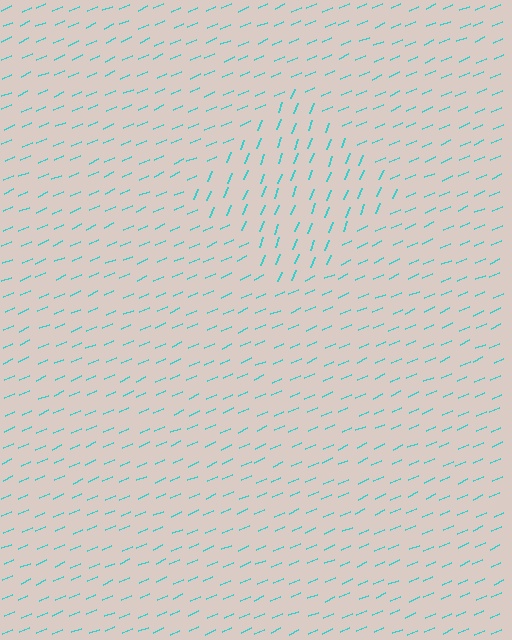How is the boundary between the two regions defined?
The boundary is defined purely by a change in line orientation (approximately 45 degrees difference). All lines are the same color and thickness.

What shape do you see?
I see a diamond.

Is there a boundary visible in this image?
Yes, there is a texture boundary formed by a change in line orientation.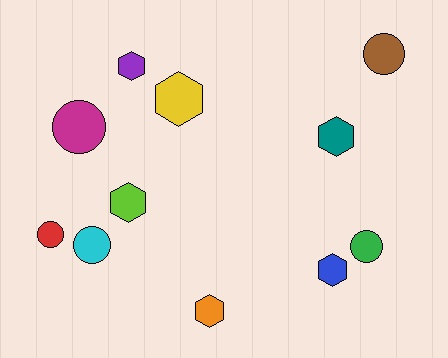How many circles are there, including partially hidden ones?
There are 5 circles.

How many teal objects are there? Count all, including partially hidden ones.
There is 1 teal object.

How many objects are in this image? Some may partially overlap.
There are 11 objects.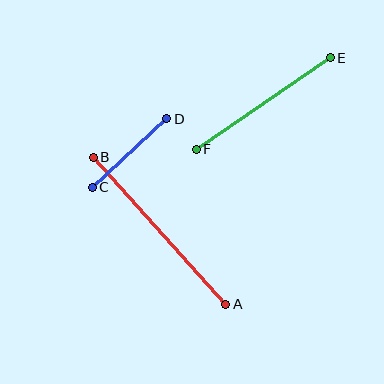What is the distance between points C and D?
The distance is approximately 101 pixels.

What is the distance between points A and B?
The distance is approximately 197 pixels.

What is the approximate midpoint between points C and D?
The midpoint is at approximately (130, 153) pixels.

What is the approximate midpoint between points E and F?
The midpoint is at approximately (263, 104) pixels.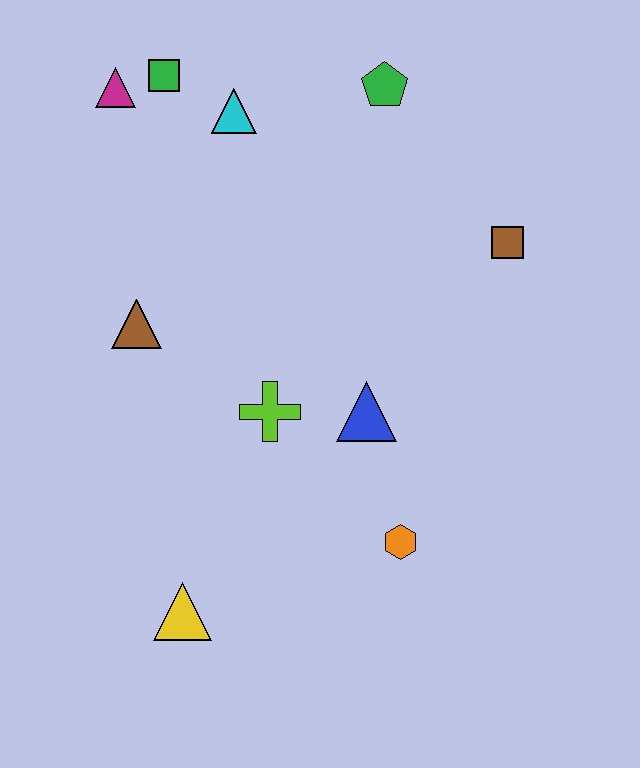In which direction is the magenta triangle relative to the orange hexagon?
The magenta triangle is above the orange hexagon.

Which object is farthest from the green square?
The yellow triangle is farthest from the green square.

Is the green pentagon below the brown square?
No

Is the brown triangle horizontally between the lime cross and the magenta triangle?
Yes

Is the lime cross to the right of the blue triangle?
No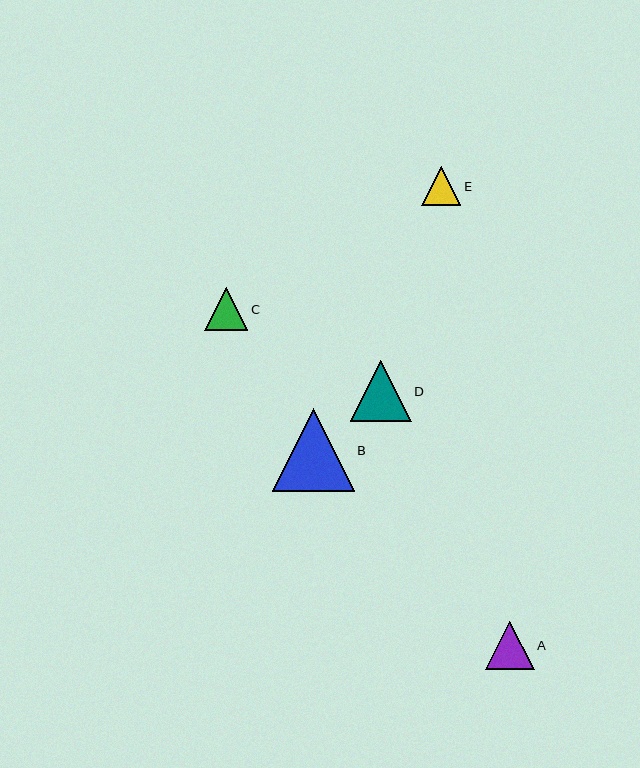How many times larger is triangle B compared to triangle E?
Triangle B is approximately 2.1 times the size of triangle E.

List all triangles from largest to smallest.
From largest to smallest: B, D, A, C, E.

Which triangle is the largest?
Triangle B is the largest with a size of approximately 82 pixels.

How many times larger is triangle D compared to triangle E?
Triangle D is approximately 1.6 times the size of triangle E.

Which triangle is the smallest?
Triangle E is the smallest with a size of approximately 39 pixels.